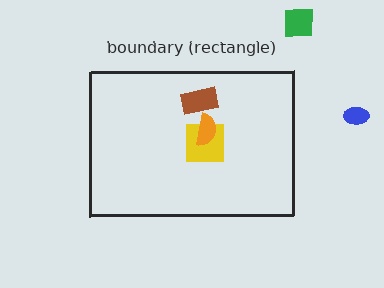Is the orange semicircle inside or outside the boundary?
Inside.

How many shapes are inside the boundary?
3 inside, 2 outside.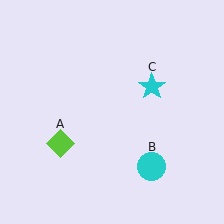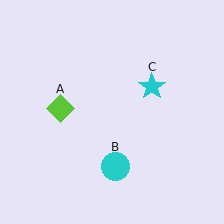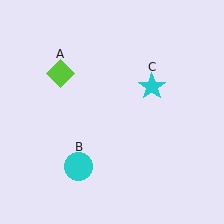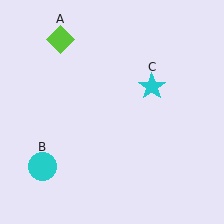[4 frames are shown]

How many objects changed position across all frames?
2 objects changed position: lime diamond (object A), cyan circle (object B).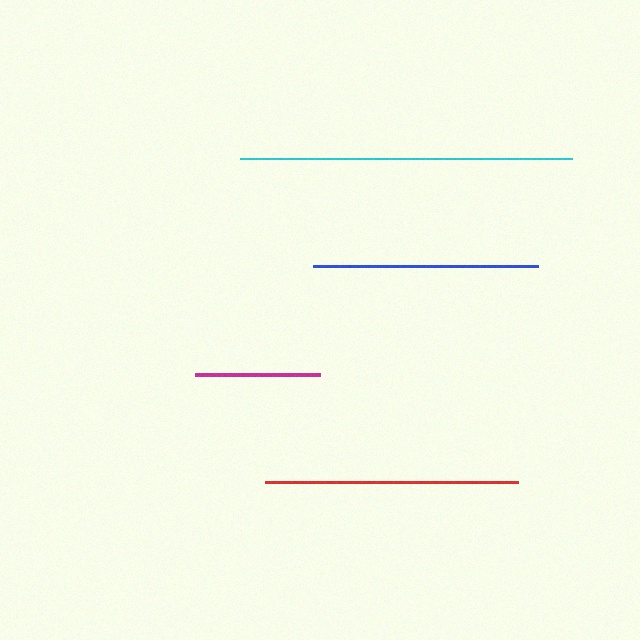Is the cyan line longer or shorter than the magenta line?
The cyan line is longer than the magenta line.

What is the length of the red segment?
The red segment is approximately 254 pixels long.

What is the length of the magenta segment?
The magenta segment is approximately 125 pixels long.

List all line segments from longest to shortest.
From longest to shortest: cyan, red, blue, magenta.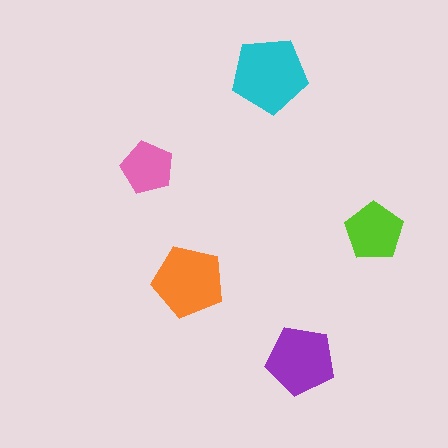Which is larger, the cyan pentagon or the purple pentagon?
The cyan one.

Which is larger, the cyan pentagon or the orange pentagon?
The cyan one.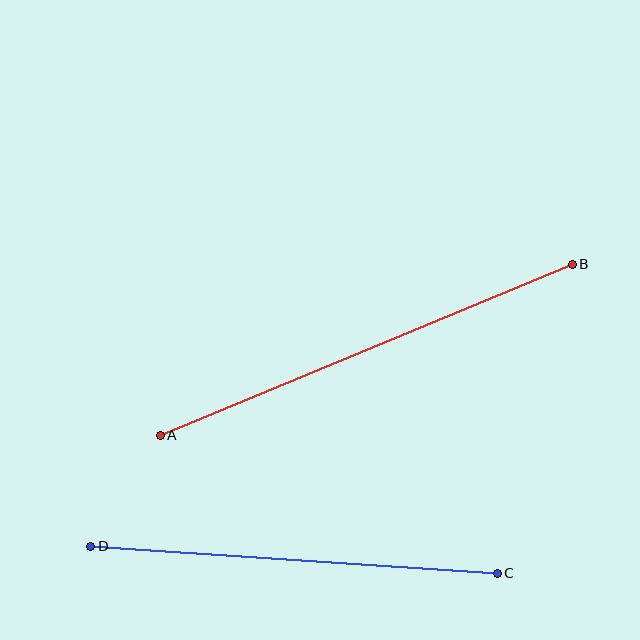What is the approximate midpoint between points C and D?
The midpoint is at approximately (294, 560) pixels.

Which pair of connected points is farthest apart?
Points A and B are farthest apart.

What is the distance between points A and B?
The distance is approximately 446 pixels.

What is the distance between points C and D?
The distance is approximately 407 pixels.